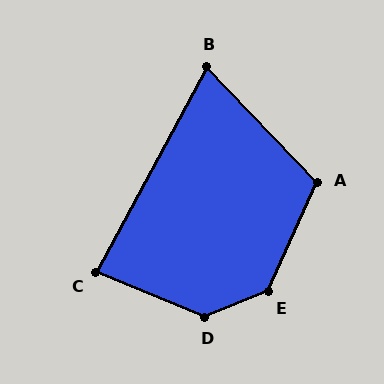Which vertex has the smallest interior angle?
B, at approximately 72 degrees.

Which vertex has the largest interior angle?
D, at approximately 136 degrees.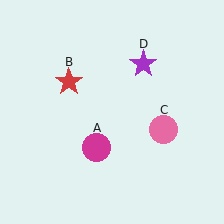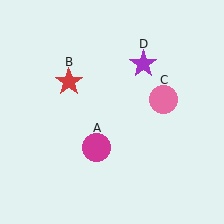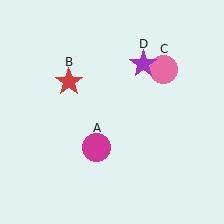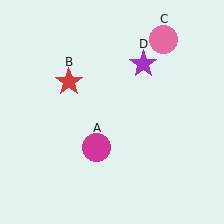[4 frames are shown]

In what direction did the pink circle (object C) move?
The pink circle (object C) moved up.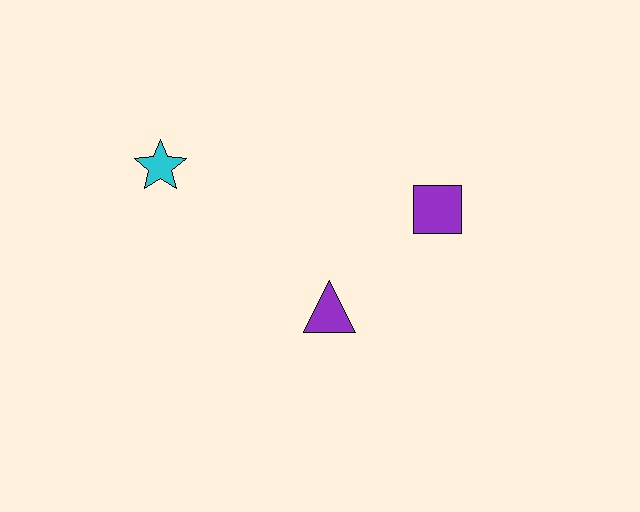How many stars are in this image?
There is 1 star.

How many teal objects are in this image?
There are no teal objects.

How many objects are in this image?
There are 3 objects.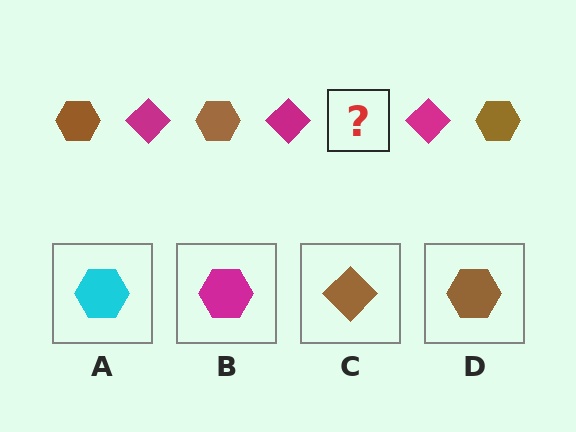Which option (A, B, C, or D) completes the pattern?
D.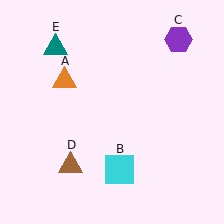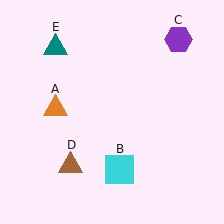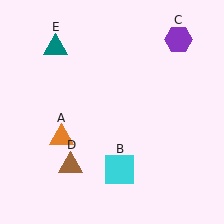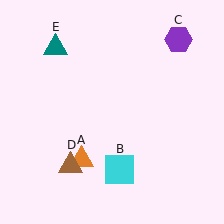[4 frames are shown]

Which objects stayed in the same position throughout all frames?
Cyan square (object B) and purple hexagon (object C) and brown triangle (object D) and teal triangle (object E) remained stationary.